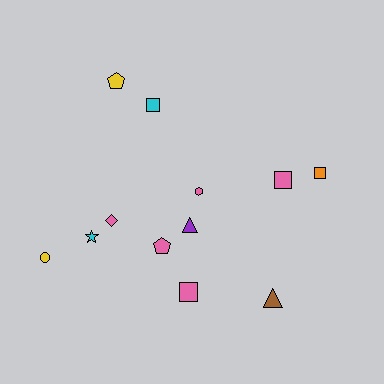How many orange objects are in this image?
There is 1 orange object.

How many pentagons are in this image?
There are 2 pentagons.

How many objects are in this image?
There are 12 objects.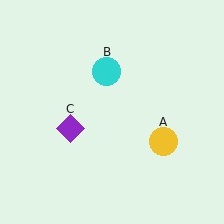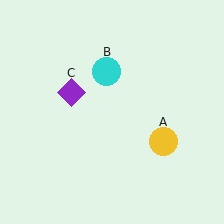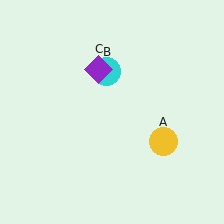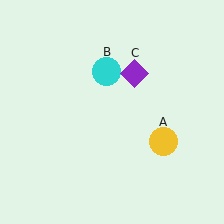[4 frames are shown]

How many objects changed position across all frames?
1 object changed position: purple diamond (object C).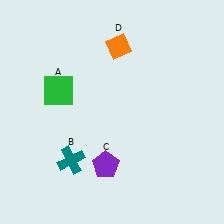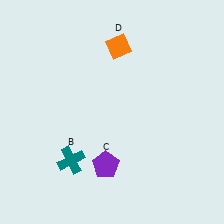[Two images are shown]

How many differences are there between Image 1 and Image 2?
There is 1 difference between the two images.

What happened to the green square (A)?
The green square (A) was removed in Image 2. It was in the top-left area of Image 1.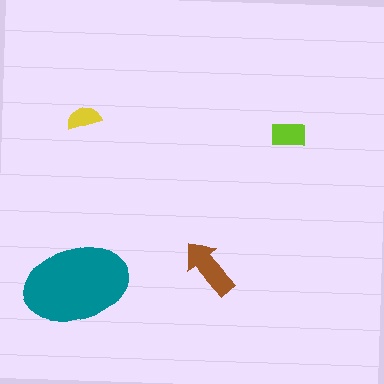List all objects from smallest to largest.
The yellow semicircle, the lime rectangle, the brown arrow, the teal ellipse.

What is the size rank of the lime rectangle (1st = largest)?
3rd.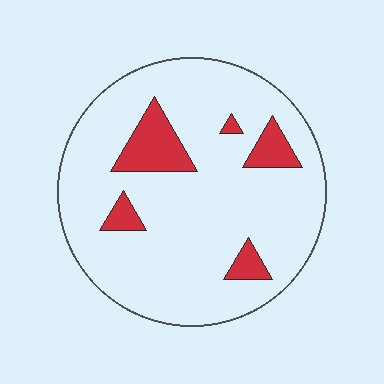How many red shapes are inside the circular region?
5.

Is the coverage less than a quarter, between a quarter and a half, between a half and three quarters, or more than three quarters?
Less than a quarter.